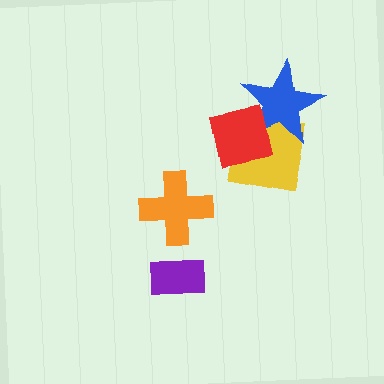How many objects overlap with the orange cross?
0 objects overlap with the orange cross.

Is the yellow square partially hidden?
Yes, it is partially covered by another shape.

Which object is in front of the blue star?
The red square is in front of the blue star.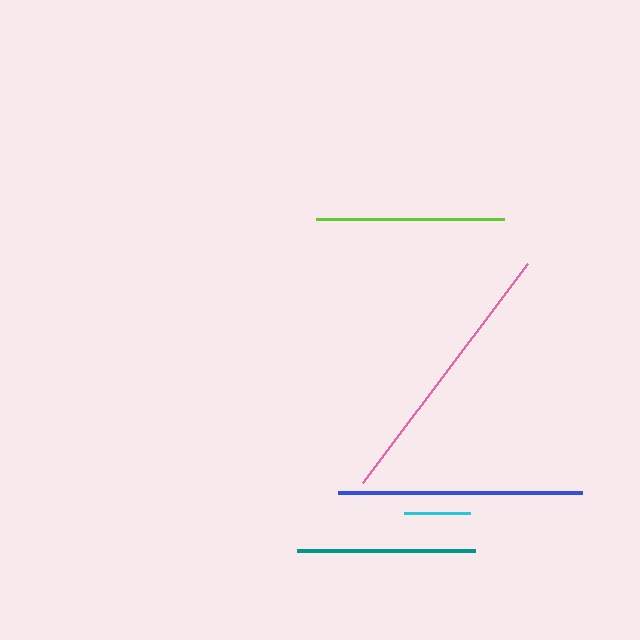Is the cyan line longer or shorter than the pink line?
The pink line is longer than the cyan line.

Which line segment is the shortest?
The cyan line is the shortest at approximately 66 pixels.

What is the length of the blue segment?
The blue segment is approximately 244 pixels long.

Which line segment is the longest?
The pink line is the longest at approximately 274 pixels.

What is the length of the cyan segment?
The cyan segment is approximately 66 pixels long.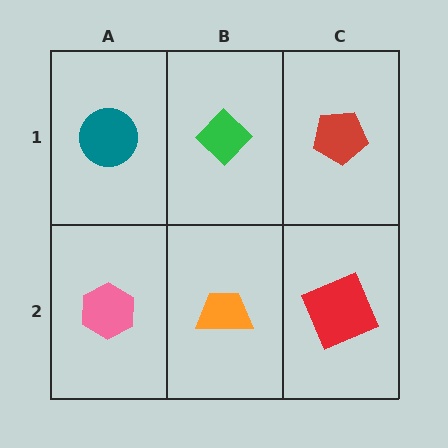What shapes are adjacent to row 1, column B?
An orange trapezoid (row 2, column B), a teal circle (row 1, column A), a red pentagon (row 1, column C).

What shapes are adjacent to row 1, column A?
A pink hexagon (row 2, column A), a green diamond (row 1, column B).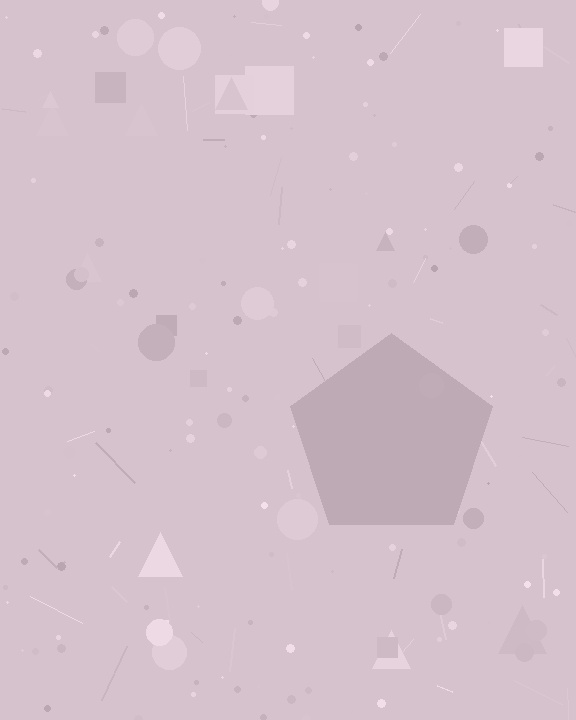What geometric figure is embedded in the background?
A pentagon is embedded in the background.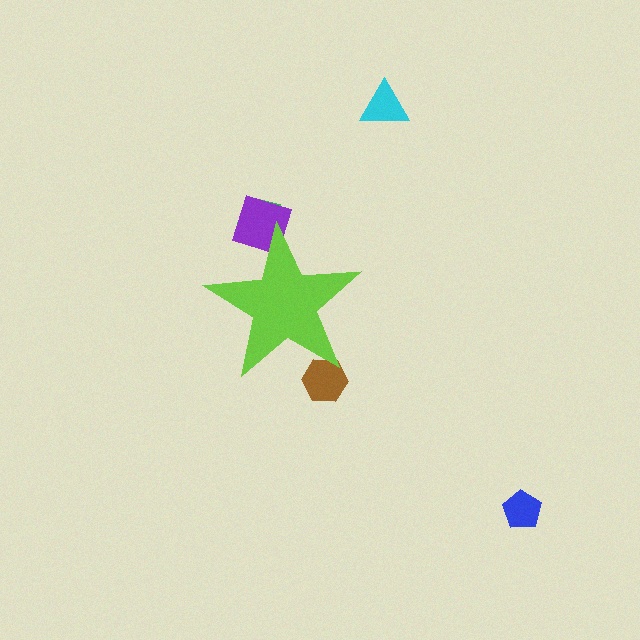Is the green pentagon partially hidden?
Yes, the green pentagon is partially hidden behind the lime star.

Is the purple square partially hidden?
Yes, the purple square is partially hidden behind the lime star.